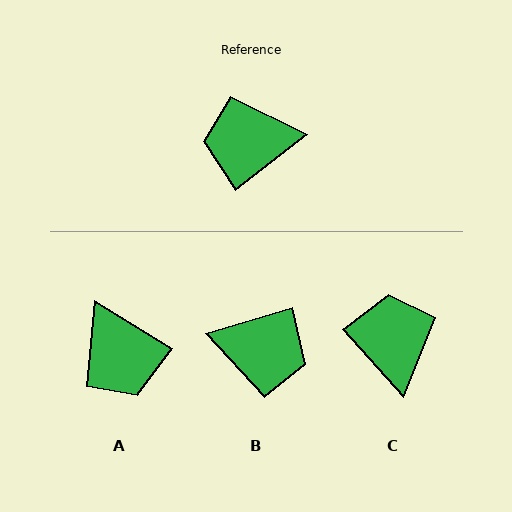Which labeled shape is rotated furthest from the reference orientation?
B, about 160 degrees away.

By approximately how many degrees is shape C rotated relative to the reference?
Approximately 85 degrees clockwise.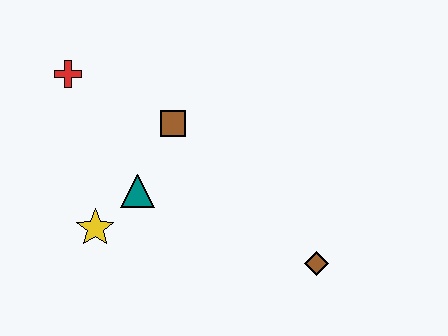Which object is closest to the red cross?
The brown square is closest to the red cross.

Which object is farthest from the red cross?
The brown diamond is farthest from the red cross.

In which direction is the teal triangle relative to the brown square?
The teal triangle is below the brown square.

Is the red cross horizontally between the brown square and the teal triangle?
No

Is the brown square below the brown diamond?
No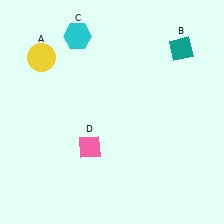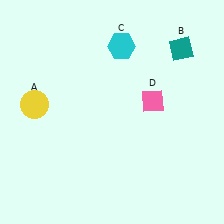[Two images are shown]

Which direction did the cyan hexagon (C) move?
The cyan hexagon (C) moved right.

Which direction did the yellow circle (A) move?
The yellow circle (A) moved down.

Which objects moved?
The objects that moved are: the yellow circle (A), the cyan hexagon (C), the pink diamond (D).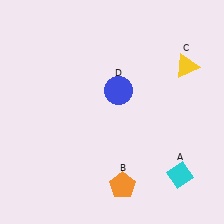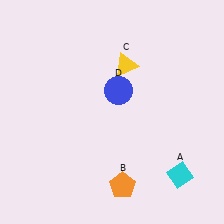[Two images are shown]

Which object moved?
The yellow triangle (C) moved left.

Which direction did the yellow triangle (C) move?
The yellow triangle (C) moved left.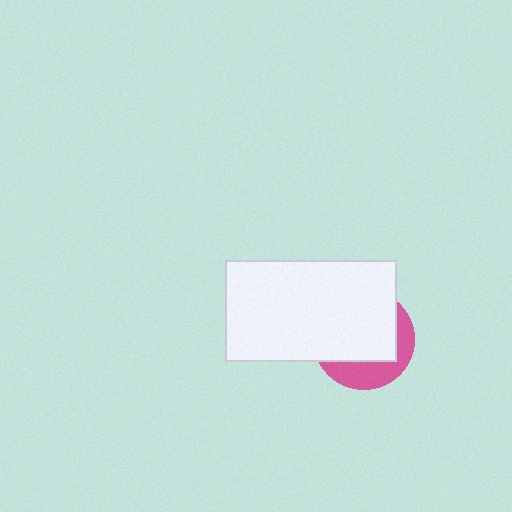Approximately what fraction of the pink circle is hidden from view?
Roughly 67% of the pink circle is hidden behind the white rectangle.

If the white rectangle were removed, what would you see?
You would see the complete pink circle.